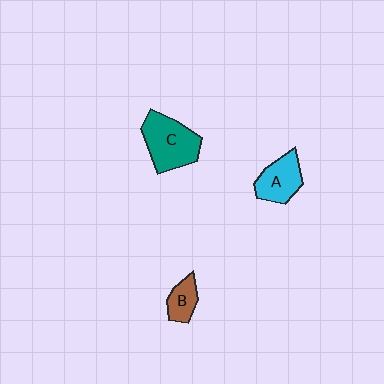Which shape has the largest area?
Shape C (teal).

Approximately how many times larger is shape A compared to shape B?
Approximately 1.6 times.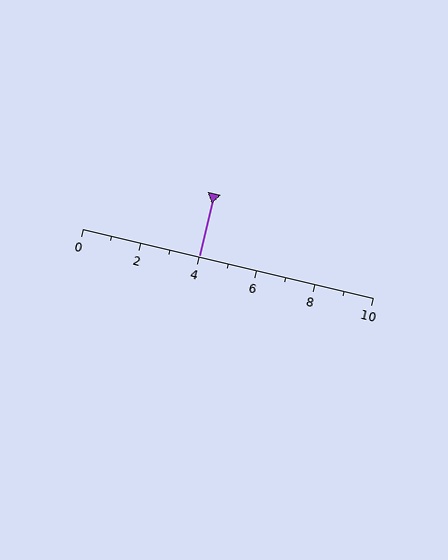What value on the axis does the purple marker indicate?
The marker indicates approximately 4.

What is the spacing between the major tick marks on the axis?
The major ticks are spaced 2 apart.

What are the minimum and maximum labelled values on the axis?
The axis runs from 0 to 10.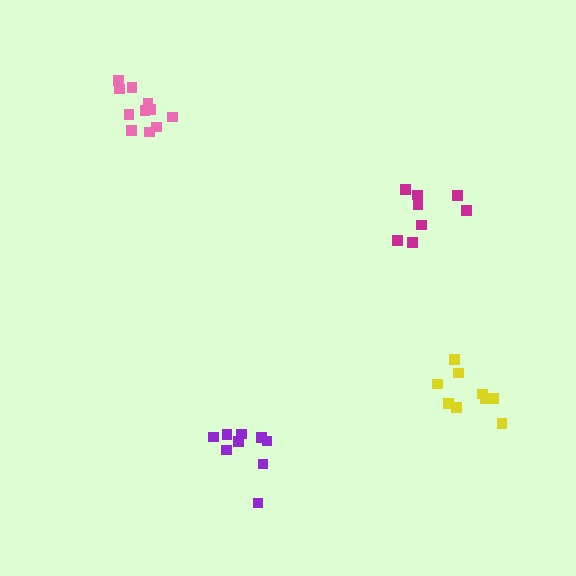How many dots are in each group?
Group 1: 9 dots, Group 2: 8 dots, Group 3: 11 dots, Group 4: 9 dots (37 total).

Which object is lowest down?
The purple cluster is bottommost.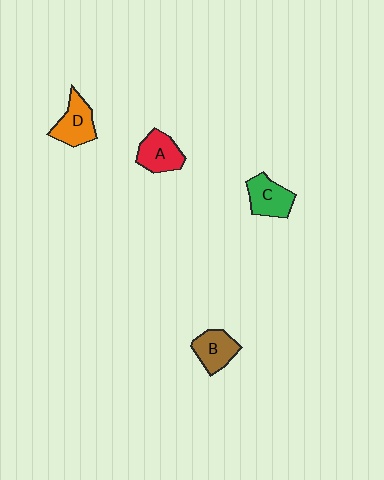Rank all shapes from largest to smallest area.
From largest to smallest: D (orange), C (green), A (red), B (brown).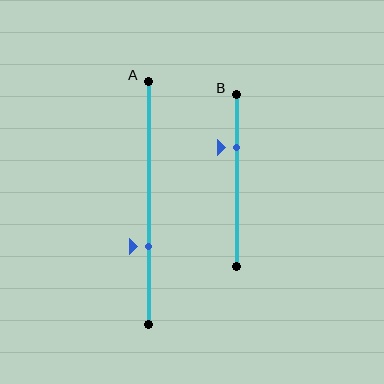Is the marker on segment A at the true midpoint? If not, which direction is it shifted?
No, the marker on segment A is shifted downward by about 18% of the segment length.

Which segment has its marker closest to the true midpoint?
Segment A has its marker closest to the true midpoint.